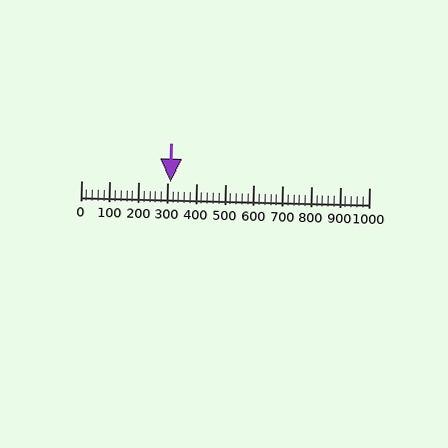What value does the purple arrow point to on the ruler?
The purple arrow points to approximately 310.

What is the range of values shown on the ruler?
The ruler shows values from 0 to 1000.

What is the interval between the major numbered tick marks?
The major tick marks are spaced 100 units apart.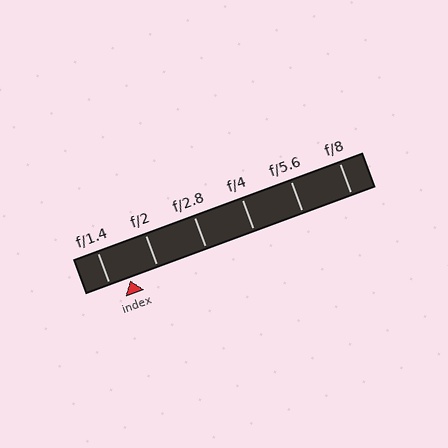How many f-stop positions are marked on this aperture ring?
There are 6 f-stop positions marked.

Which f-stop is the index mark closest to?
The index mark is closest to f/1.4.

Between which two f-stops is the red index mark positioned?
The index mark is between f/1.4 and f/2.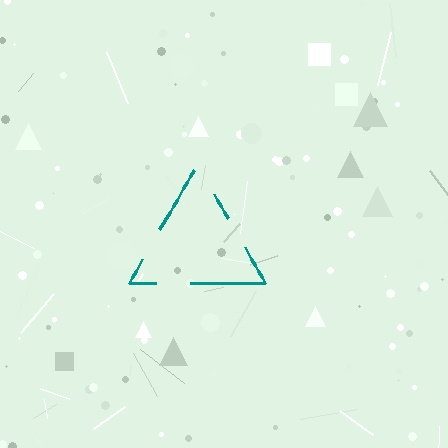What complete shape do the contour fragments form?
The contour fragments form a triangle.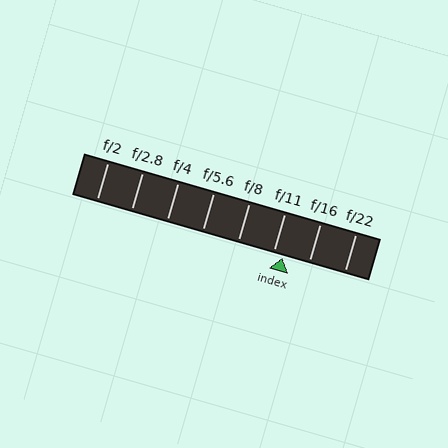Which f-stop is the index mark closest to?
The index mark is closest to f/11.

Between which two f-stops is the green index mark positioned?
The index mark is between f/11 and f/16.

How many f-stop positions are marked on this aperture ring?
There are 8 f-stop positions marked.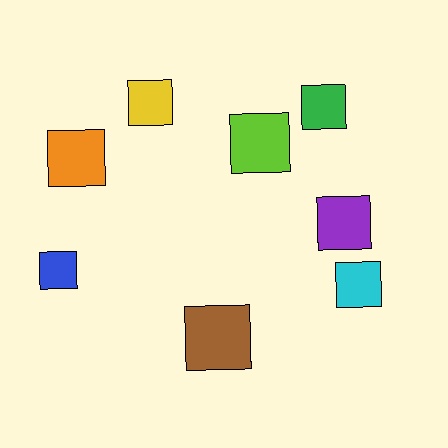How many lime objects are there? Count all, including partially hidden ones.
There is 1 lime object.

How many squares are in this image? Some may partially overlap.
There are 8 squares.